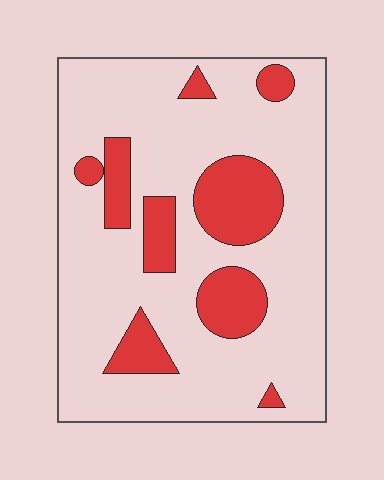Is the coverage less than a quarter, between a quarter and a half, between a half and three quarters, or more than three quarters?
Less than a quarter.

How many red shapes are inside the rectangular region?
9.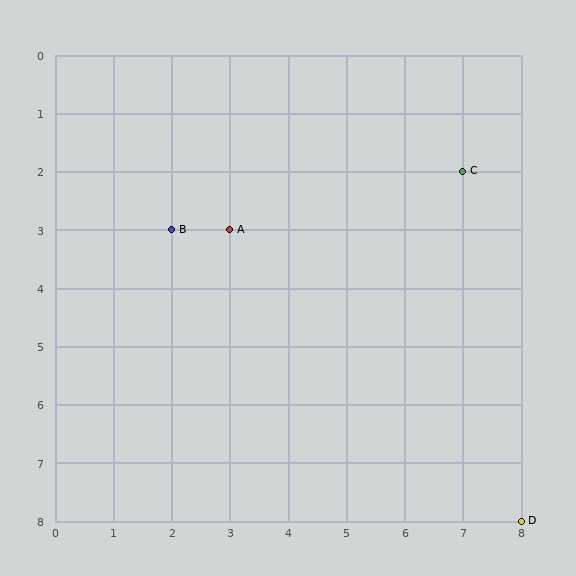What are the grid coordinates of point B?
Point B is at grid coordinates (2, 3).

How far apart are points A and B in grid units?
Points A and B are 1 column apart.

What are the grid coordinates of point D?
Point D is at grid coordinates (8, 8).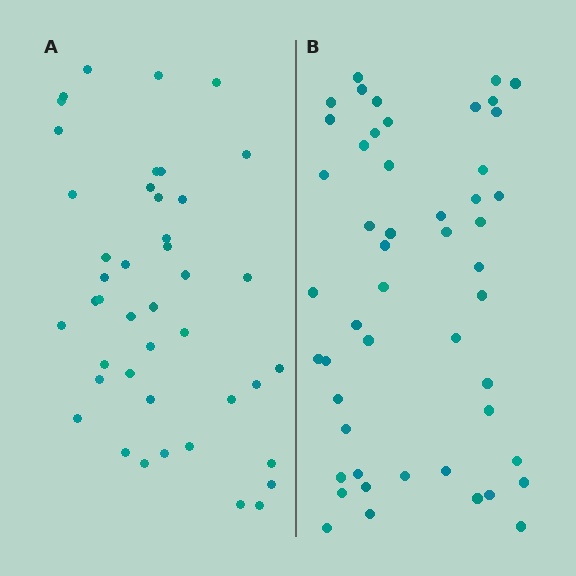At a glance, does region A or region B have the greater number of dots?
Region B (the right region) has more dots.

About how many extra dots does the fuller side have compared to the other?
Region B has roughly 8 or so more dots than region A.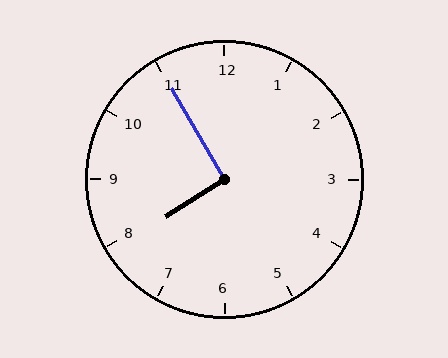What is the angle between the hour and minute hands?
Approximately 92 degrees.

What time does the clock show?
7:55.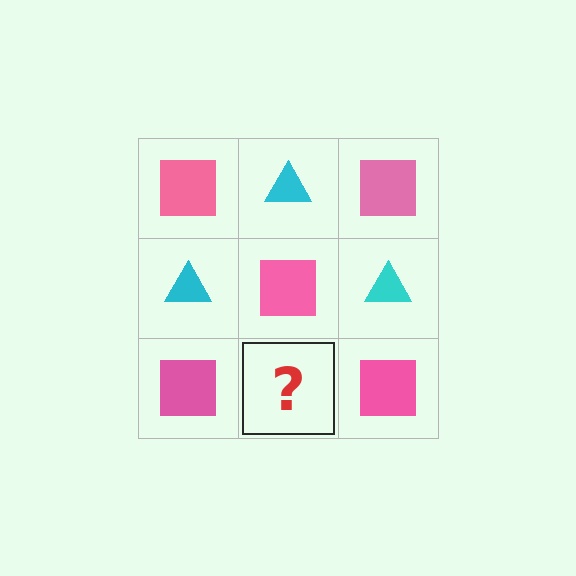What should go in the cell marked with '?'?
The missing cell should contain a cyan triangle.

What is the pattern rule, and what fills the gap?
The rule is that it alternates pink square and cyan triangle in a checkerboard pattern. The gap should be filled with a cyan triangle.